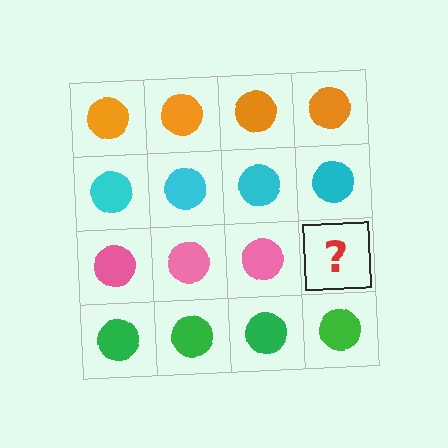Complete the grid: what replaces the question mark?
The question mark should be replaced with a pink circle.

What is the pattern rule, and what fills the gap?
The rule is that each row has a consistent color. The gap should be filled with a pink circle.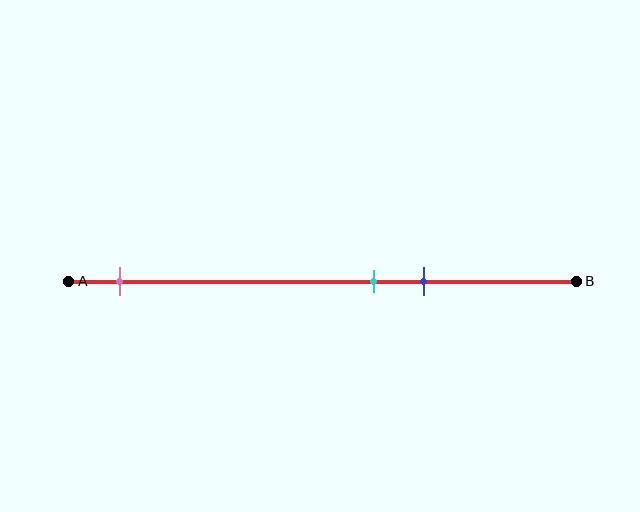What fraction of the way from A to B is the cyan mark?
The cyan mark is approximately 60% (0.6) of the way from A to B.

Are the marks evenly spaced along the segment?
No, the marks are not evenly spaced.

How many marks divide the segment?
There are 3 marks dividing the segment.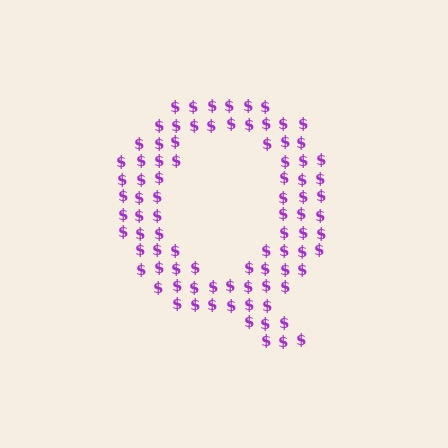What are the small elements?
The small elements are dollar signs.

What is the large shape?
The large shape is the letter Q.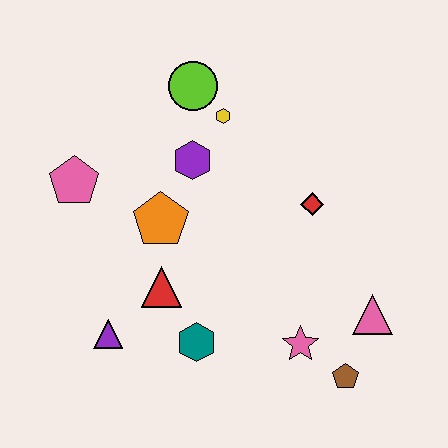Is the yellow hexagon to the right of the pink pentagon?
Yes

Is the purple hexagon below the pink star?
No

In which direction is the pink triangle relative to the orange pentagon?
The pink triangle is to the right of the orange pentagon.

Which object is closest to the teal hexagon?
The red triangle is closest to the teal hexagon.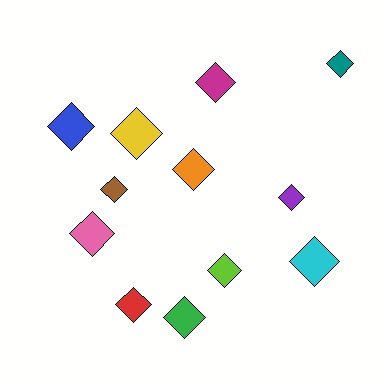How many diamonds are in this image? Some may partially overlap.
There are 12 diamonds.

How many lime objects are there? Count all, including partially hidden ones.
There is 1 lime object.